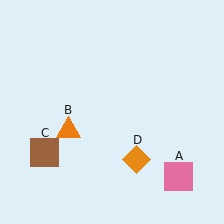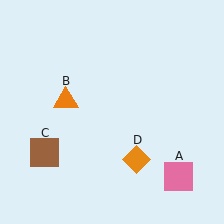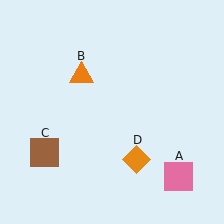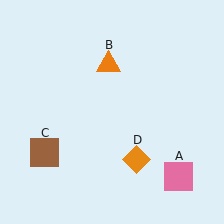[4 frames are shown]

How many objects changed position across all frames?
1 object changed position: orange triangle (object B).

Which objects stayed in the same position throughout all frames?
Pink square (object A) and brown square (object C) and orange diamond (object D) remained stationary.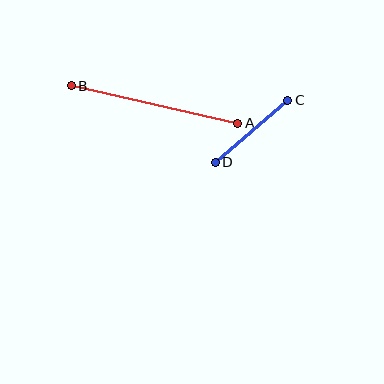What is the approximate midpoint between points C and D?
The midpoint is at approximately (251, 131) pixels.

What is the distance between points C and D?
The distance is approximately 95 pixels.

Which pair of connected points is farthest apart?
Points A and B are farthest apart.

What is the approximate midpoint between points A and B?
The midpoint is at approximately (155, 104) pixels.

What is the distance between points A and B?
The distance is approximately 171 pixels.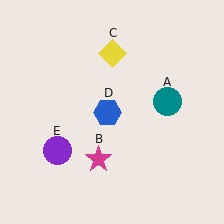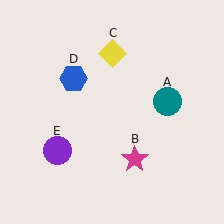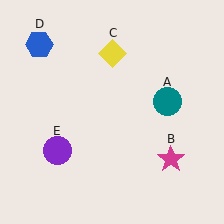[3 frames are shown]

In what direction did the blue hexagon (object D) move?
The blue hexagon (object D) moved up and to the left.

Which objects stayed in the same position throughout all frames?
Teal circle (object A) and yellow diamond (object C) and purple circle (object E) remained stationary.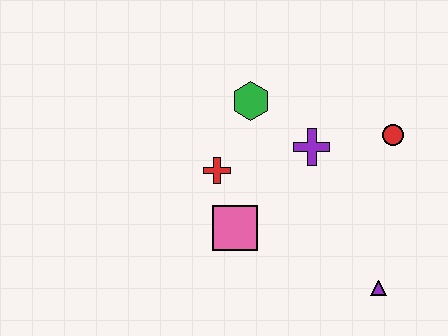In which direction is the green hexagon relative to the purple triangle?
The green hexagon is above the purple triangle.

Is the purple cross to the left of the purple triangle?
Yes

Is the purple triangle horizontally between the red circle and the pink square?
Yes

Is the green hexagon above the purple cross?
Yes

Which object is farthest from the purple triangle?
The green hexagon is farthest from the purple triangle.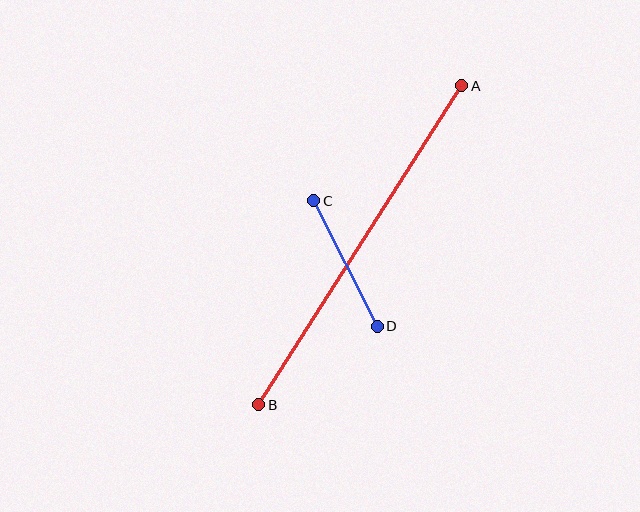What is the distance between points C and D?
The distance is approximately 141 pixels.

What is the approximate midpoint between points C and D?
The midpoint is at approximately (345, 264) pixels.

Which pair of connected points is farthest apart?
Points A and B are farthest apart.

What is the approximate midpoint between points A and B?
The midpoint is at approximately (360, 245) pixels.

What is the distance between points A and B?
The distance is approximately 378 pixels.